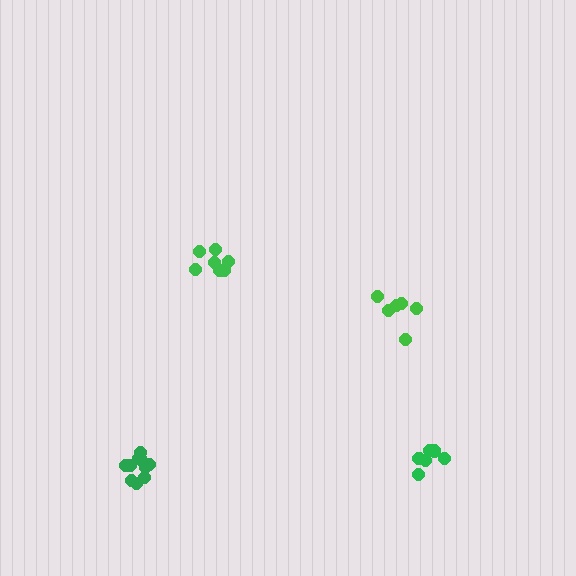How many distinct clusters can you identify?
There are 4 distinct clusters.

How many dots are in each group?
Group 1: 7 dots, Group 2: 6 dots, Group 3: 6 dots, Group 4: 10 dots (29 total).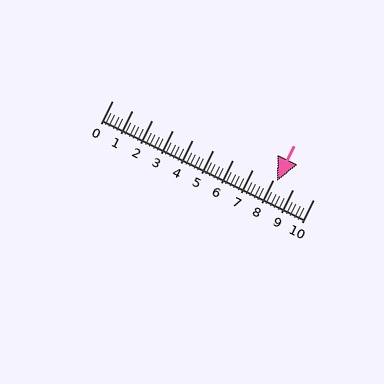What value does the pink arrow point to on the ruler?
The pink arrow points to approximately 8.2.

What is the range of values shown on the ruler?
The ruler shows values from 0 to 10.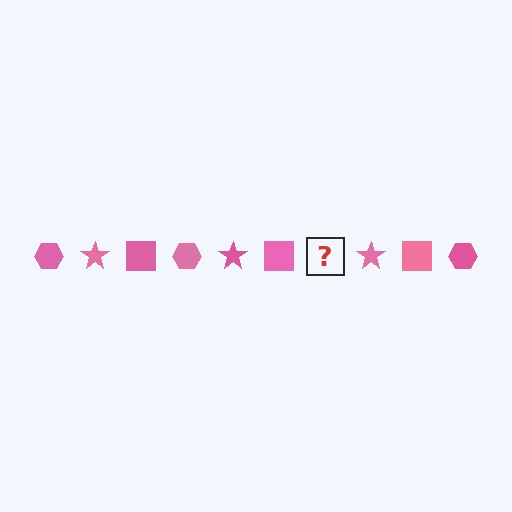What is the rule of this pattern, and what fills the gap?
The rule is that the pattern cycles through hexagon, star, square shapes in pink. The gap should be filled with a pink hexagon.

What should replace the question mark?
The question mark should be replaced with a pink hexagon.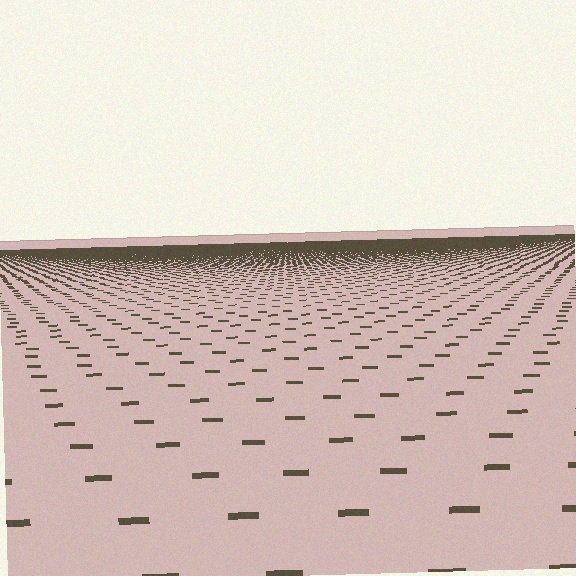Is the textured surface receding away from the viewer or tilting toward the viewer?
The surface is receding away from the viewer. Texture elements get smaller and denser toward the top.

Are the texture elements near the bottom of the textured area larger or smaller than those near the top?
Larger. Near the bottom, elements are closer to the viewer and appear at a bigger on-screen size.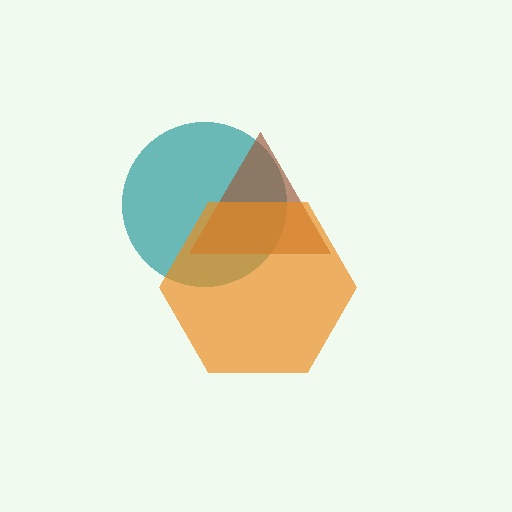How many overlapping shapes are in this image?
There are 3 overlapping shapes in the image.